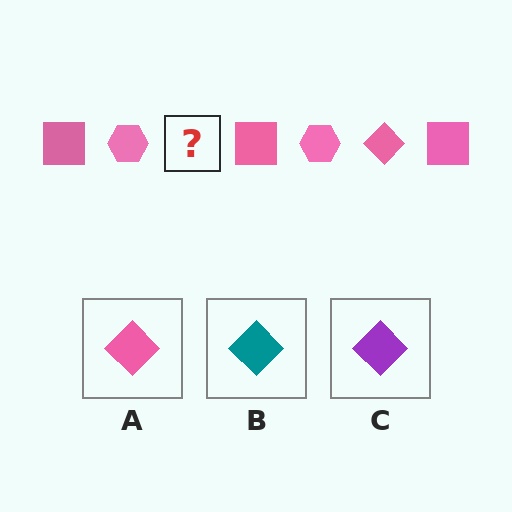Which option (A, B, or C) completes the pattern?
A.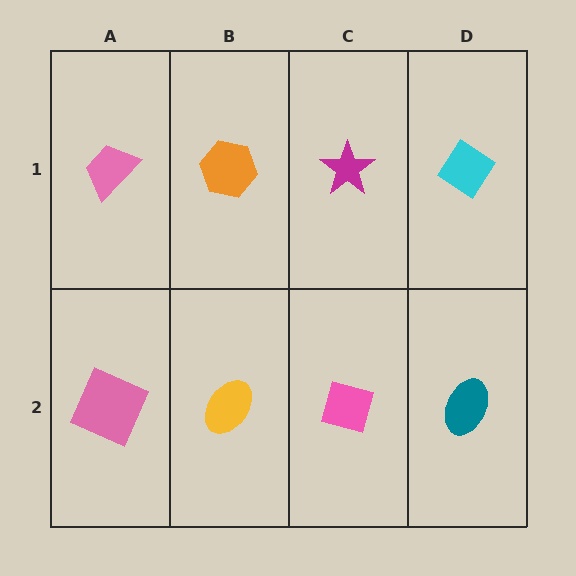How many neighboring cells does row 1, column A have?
2.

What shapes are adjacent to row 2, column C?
A magenta star (row 1, column C), a yellow ellipse (row 2, column B), a teal ellipse (row 2, column D).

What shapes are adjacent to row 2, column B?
An orange hexagon (row 1, column B), a pink square (row 2, column A), a pink diamond (row 2, column C).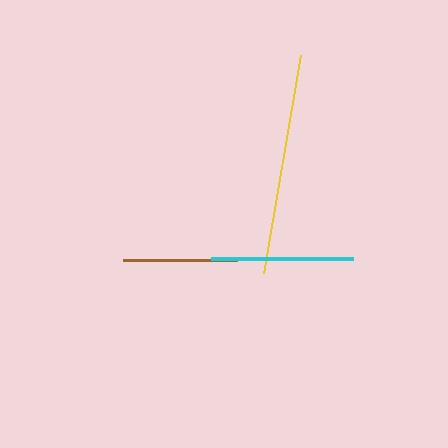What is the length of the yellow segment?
The yellow segment is approximately 221 pixels long.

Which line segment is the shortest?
The brown line is the shortest at approximately 114 pixels.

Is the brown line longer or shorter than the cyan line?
The cyan line is longer than the brown line.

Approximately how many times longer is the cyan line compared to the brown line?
The cyan line is approximately 1.2 times the length of the brown line.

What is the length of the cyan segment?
The cyan segment is approximately 143 pixels long.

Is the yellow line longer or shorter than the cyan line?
The yellow line is longer than the cyan line.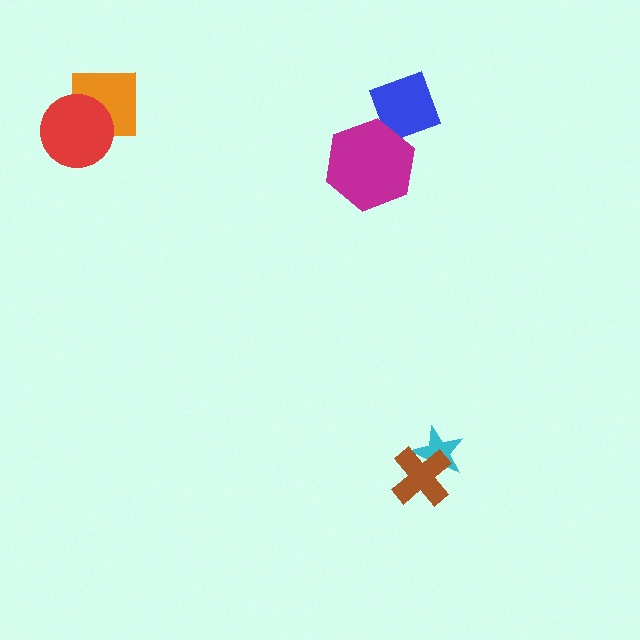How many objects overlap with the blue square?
0 objects overlap with the blue square.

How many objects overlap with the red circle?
1 object overlaps with the red circle.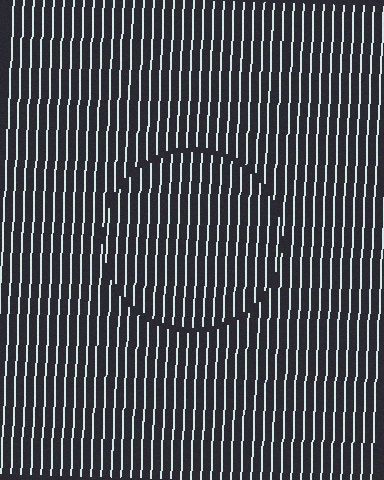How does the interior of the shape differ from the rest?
The interior of the shape contains the same grating, shifted by half a period — the contour is defined by the phase discontinuity where line-ends from the inner and outer gratings abut.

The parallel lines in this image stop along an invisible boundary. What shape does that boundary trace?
An illusory circle. The interior of the shape contains the same grating, shifted by half a period — the contour is defined by the phase discontinuity where line-ends from the inner and outer gratings abut.